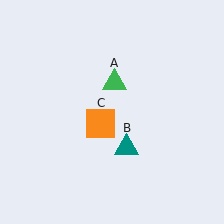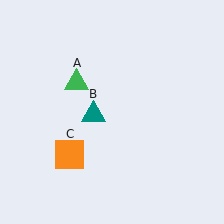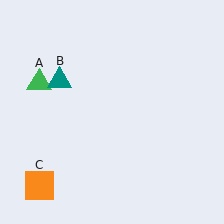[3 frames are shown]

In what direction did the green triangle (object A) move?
The green triangle (object A) moved left.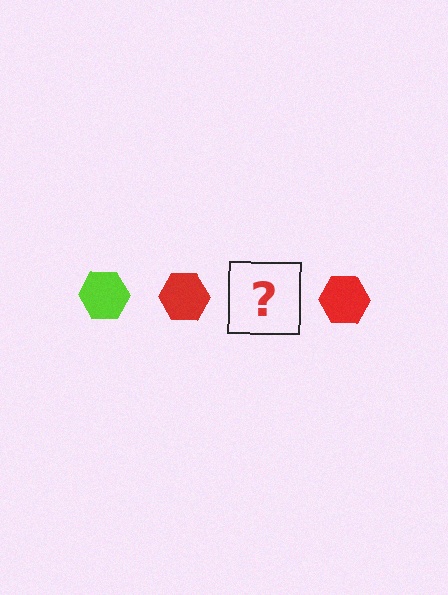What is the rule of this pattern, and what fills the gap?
The rule is that the pattern cycles through lime, red hexagons. The gap should be filled with a lime hexagon.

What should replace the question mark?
The question mark should be replaced with a lime hexagon.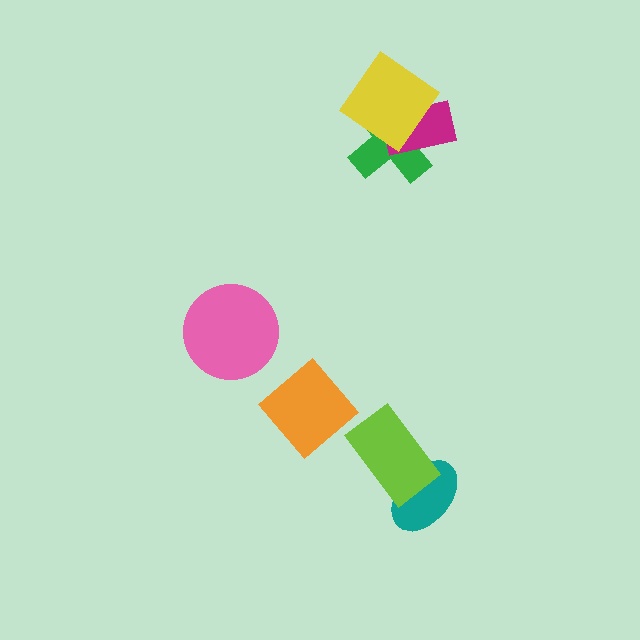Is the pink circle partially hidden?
No, no other shape covers it.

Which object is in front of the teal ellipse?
The lime rectangle is in front of the teal ellipse.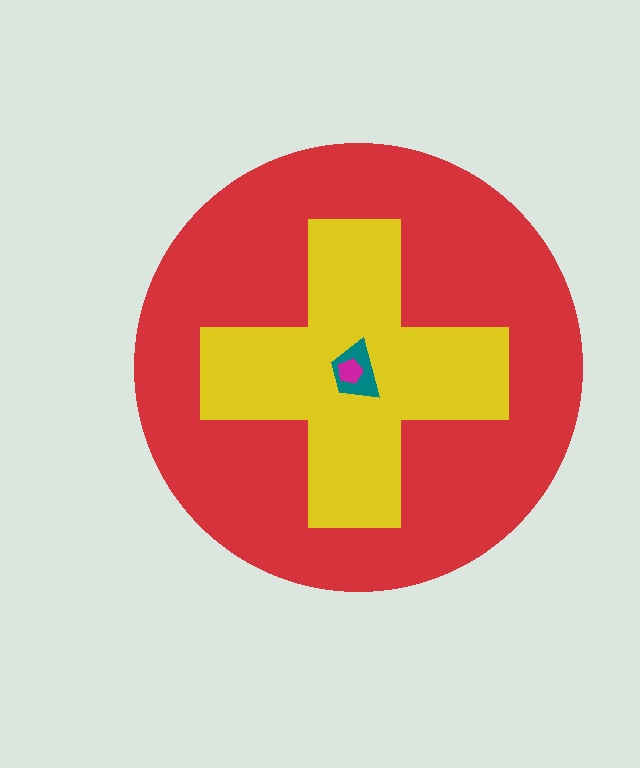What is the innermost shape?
The magenta pentagon.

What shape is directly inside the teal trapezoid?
The magenta pentagon.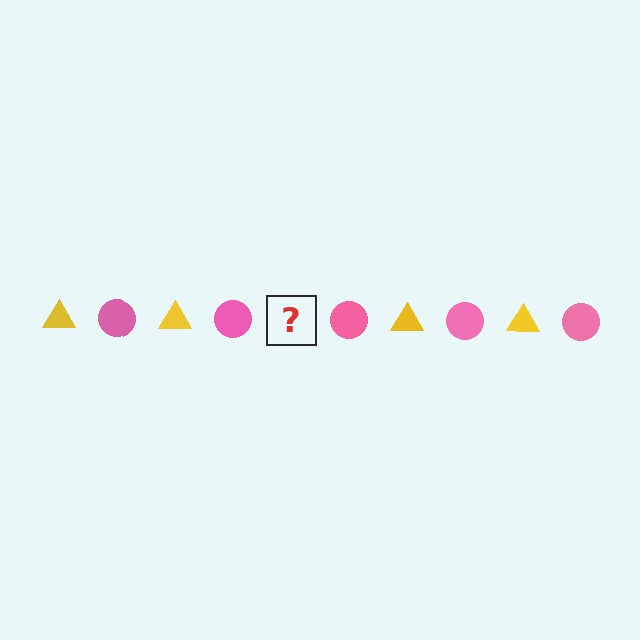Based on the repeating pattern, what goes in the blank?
The blank should be a yellow triangle.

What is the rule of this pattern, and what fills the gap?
The rule is that the pattern alternates between yellow triangle and pink circle. The gap should be filled with a yellow triangle.